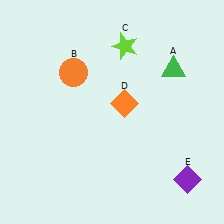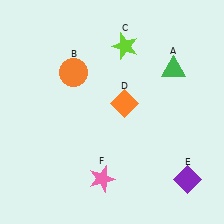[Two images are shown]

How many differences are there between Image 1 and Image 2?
There is 1 difference between the two images.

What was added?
A pink star (F) was added in Image 2.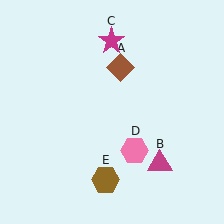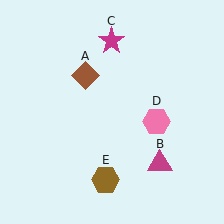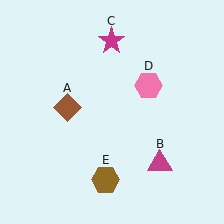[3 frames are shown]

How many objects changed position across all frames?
2 objects changed position: brown diamond (object A), pink hexagon (object D).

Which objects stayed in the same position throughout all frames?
Magenta triangle (object B) and magenta star (object C) and brown hexagon (object E) remained stationary.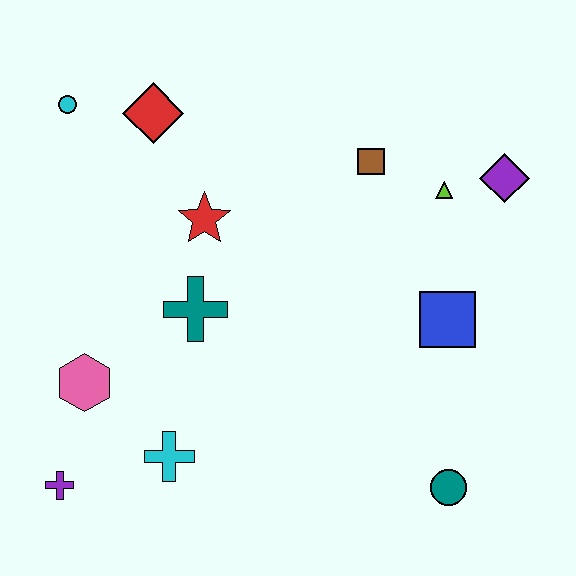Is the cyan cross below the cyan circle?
Yes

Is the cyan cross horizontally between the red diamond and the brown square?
Yes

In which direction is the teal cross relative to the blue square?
The teal cross is to the left of the blue square.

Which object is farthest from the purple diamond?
The purple cross is farthest from the purple diamond.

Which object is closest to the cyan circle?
The red diamond is closest to the cyan circle.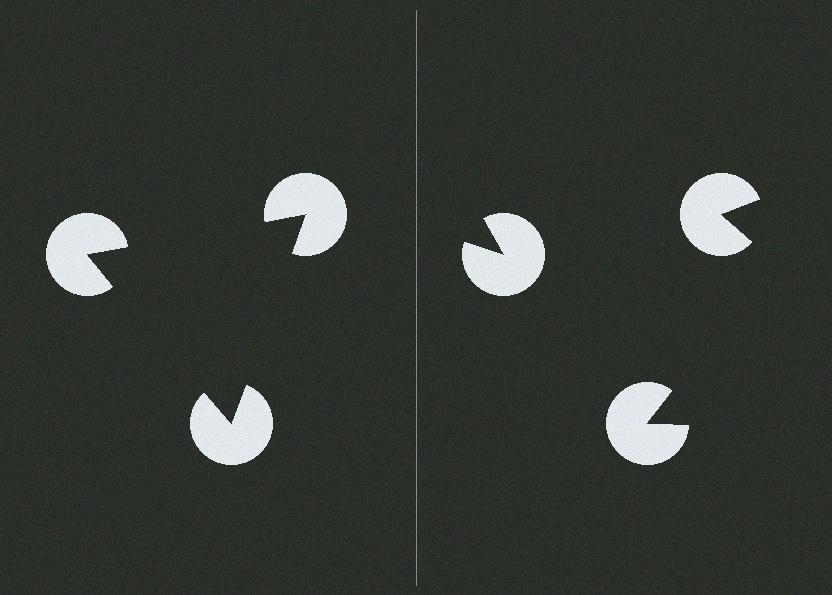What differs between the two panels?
The pac-man discs are positioned identically on both sides; only the wedge orientations differ. On the left they align to a triangle; on the right they are misaligned.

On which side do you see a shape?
An illusory triangle appears on the left side. On the right side the wedge cuts are rotated, so no coherent shape forms.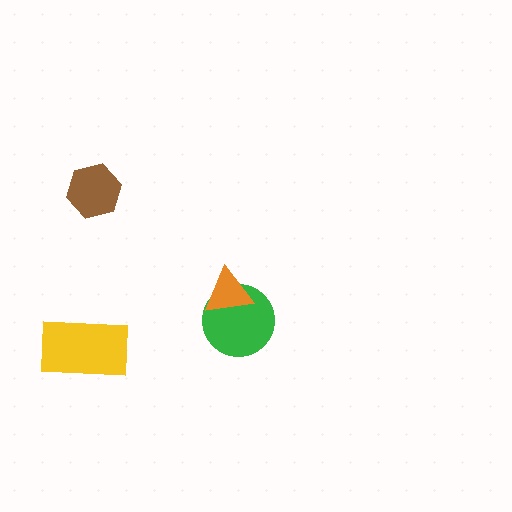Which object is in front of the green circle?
The orange triangle is in front of the green circle.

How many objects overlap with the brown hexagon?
0 objects overlap with the brown hexagon.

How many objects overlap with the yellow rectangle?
0 objects overlap with the yellow rectangle.